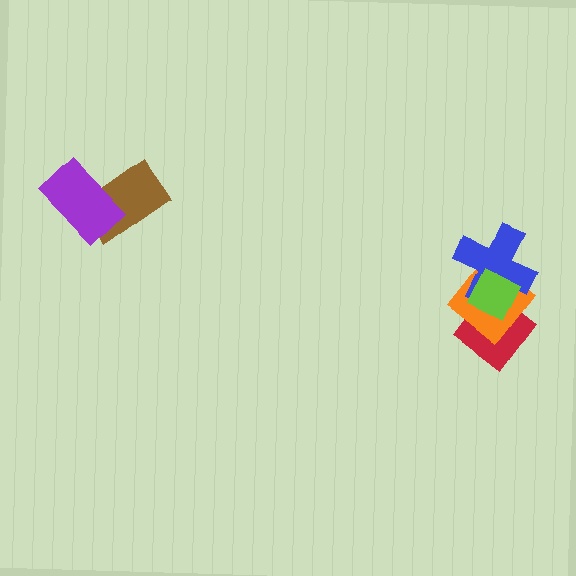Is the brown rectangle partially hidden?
Yes, it is partially covered by another shape.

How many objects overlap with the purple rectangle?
1 object overlaps with the purple rectangle.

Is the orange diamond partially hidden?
Yes, it is partially covered by another shape.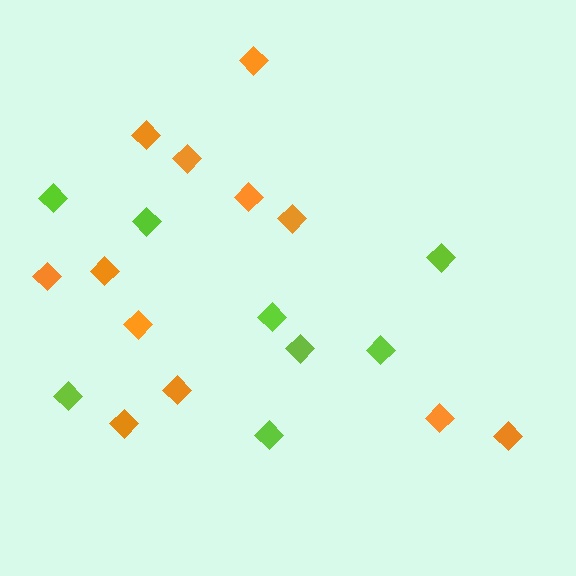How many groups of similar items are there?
There are 2 groups: one group of lime diamonds (8) and one group of orange diamonds (12).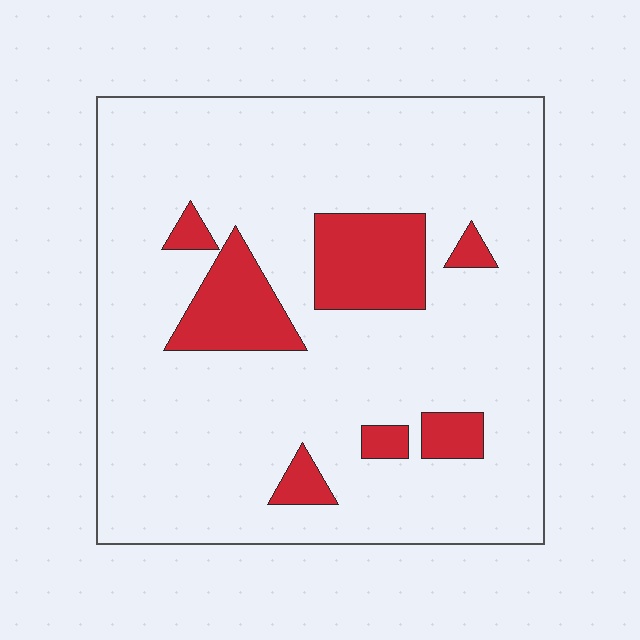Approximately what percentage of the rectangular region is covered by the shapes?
Approximately 15%.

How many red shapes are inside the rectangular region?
7.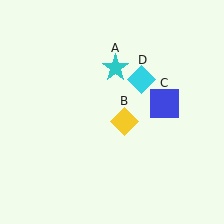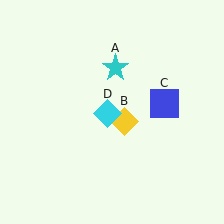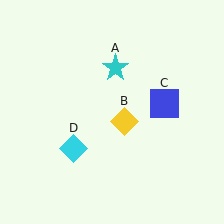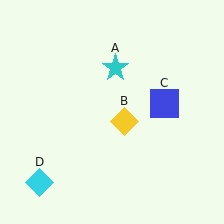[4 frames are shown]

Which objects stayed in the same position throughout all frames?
Cyan star (object A) and yellow diamond (object B) and blue square (object C) remained stationary.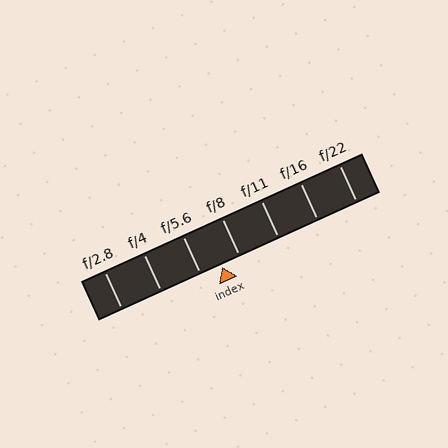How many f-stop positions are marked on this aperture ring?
There are 7 f-stop positions marked.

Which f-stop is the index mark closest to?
The index mark is closest to f/8.